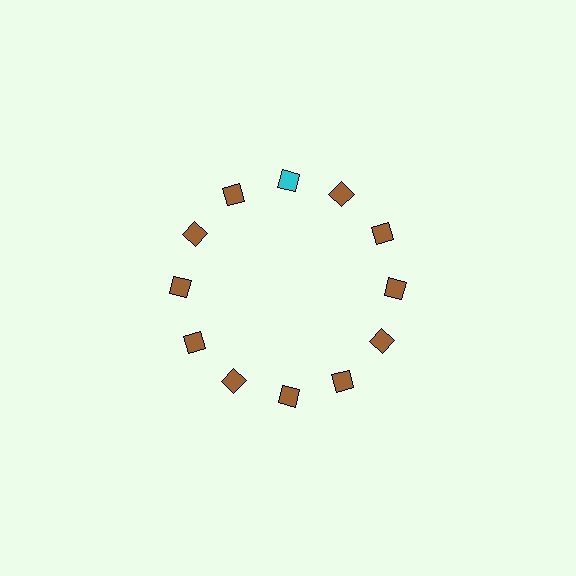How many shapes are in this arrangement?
There are 12 shapes arranged in a ring pattern.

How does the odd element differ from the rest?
It has a different color: cyan instead of brown.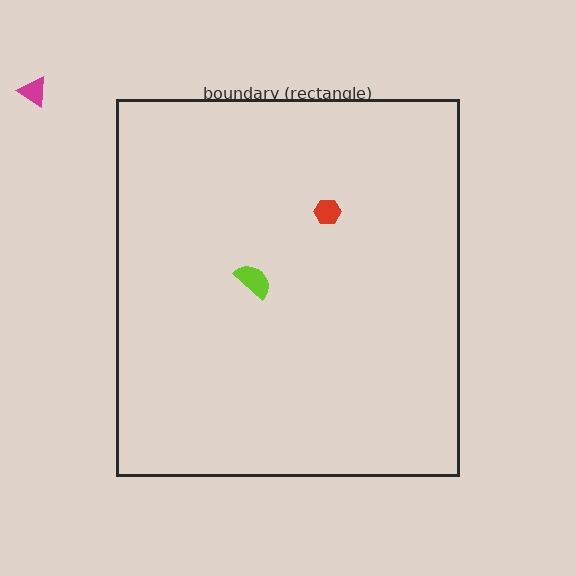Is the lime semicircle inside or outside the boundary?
Inside.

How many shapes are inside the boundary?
2 inside, 1 outside.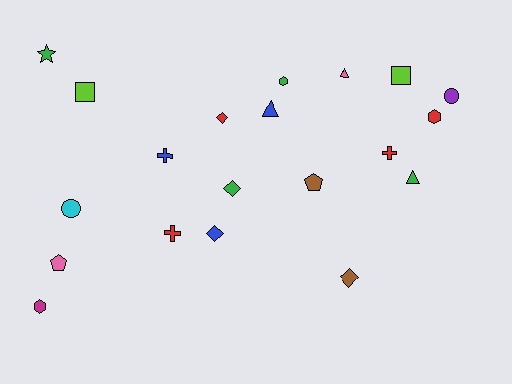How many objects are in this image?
There are 20 objects.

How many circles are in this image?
There are 2 circles.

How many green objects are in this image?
There are 4 green objects.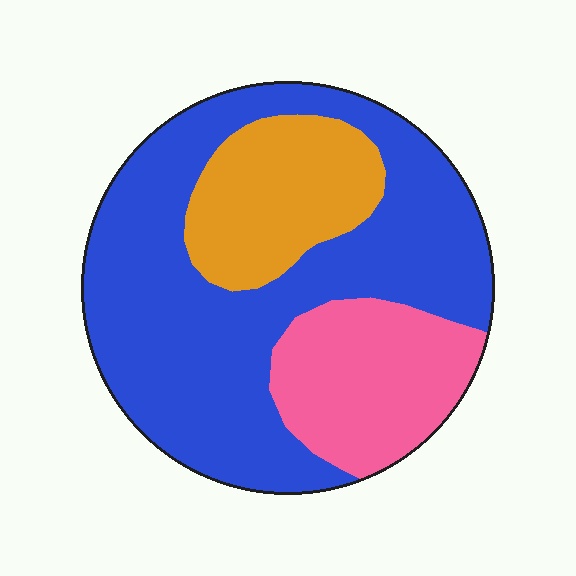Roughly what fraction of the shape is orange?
Orange takes up between a sixth and a third of the shape.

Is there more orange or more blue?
Blue.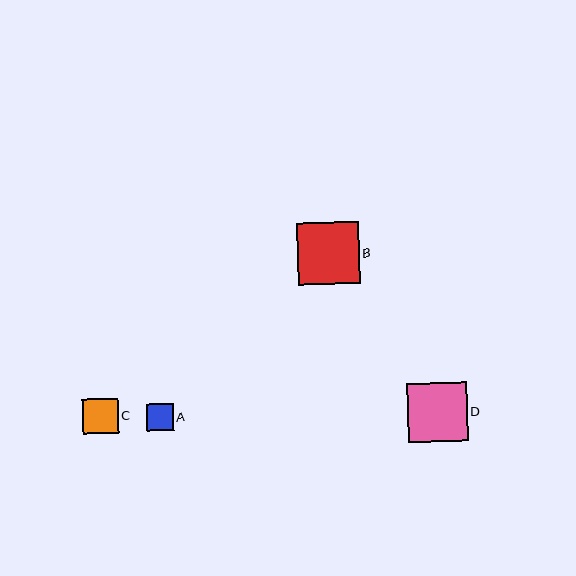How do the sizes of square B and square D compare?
Square B and square D are approximately the same size.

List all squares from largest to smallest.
From largest to smallest: B, D, C, A.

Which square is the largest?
Square B is the largest with a size of approximately 62 pixels.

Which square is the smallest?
Square A is the smallest with a size of approximately 27 pixels.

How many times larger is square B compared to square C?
Square B is approximately 1.7 times the size of square C.